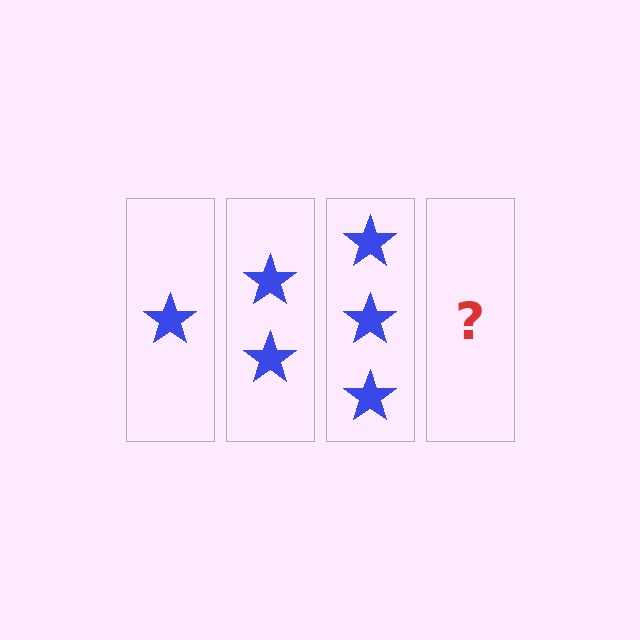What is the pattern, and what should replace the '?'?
The pattern is that each step adds one more star. The '?' should be 4 stars.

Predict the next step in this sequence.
The next step is 4 stars.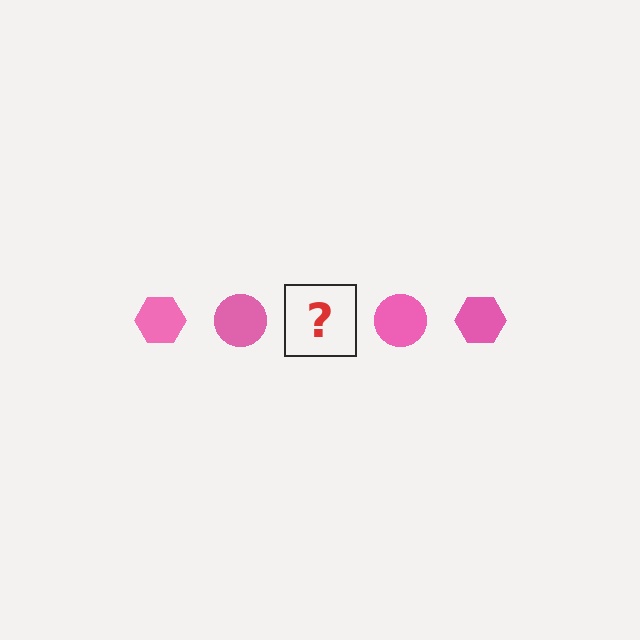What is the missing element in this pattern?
The missing element is a pink hexagon.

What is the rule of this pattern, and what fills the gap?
The rule is that the pattern cycles through hexagon, circle shapes in pink. The gap should be filled with a pink hexagon.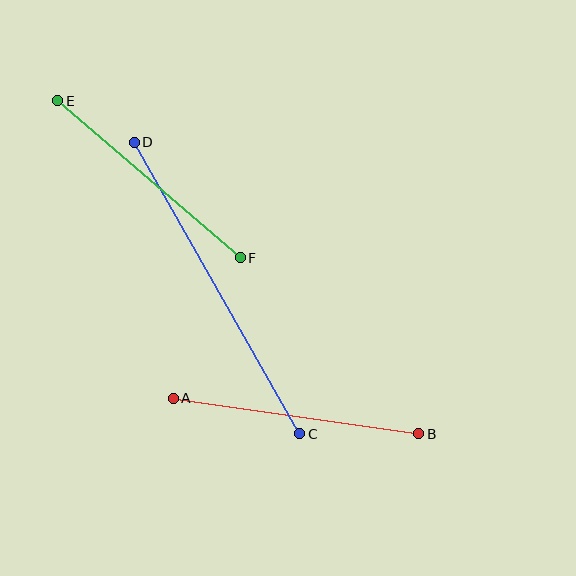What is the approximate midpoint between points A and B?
The midpoint is at approximately (296, 416) pixels.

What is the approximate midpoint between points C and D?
The midpoint is at approximately (217, 288) pixels.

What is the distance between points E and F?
The distance is approximately 241 pixels.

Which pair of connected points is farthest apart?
Points C and D are farthest apart.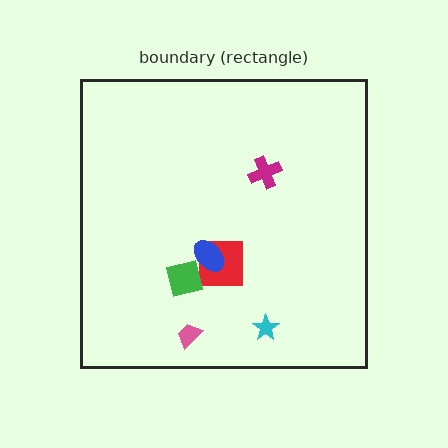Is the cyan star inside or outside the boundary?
Inside.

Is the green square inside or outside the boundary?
Inside.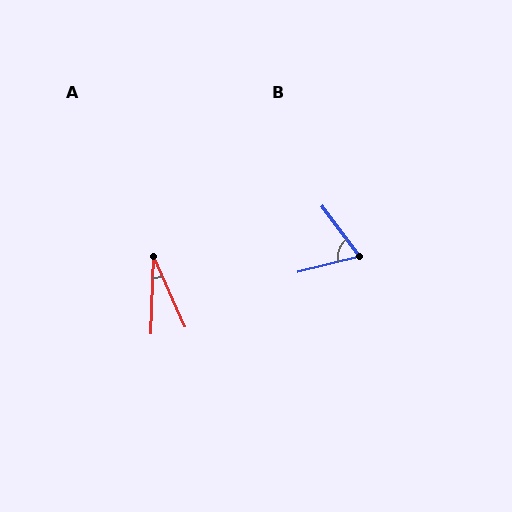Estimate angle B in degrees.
Approximately 67 degrees.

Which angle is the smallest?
A, at approximately 26 degrees.